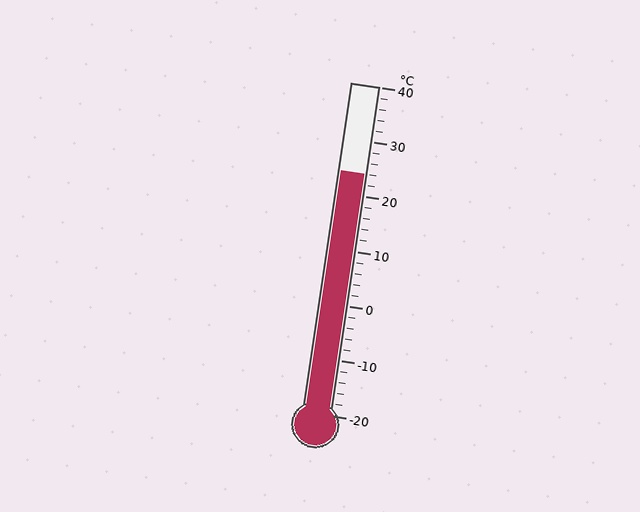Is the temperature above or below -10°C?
The temperature is above -10°C.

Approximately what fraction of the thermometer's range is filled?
The thermometer is filled to approximately 75% of its range.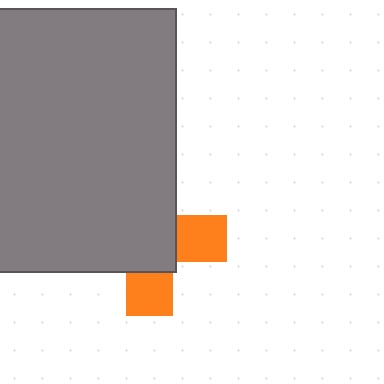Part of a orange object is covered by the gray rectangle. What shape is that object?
It is a cross.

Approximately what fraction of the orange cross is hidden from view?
Roughly 65% of the orange cross is hidden behind the gray rectangle.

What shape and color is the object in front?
The object in front is a gray rectangle.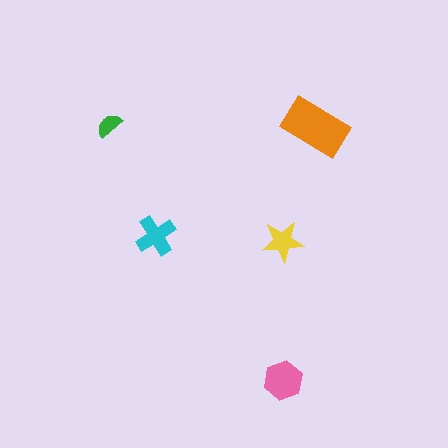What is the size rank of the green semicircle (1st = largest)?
5th.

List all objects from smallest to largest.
The green semicircle, the yellow star, the cyan cross, the pink hexagon, the orange rectangle.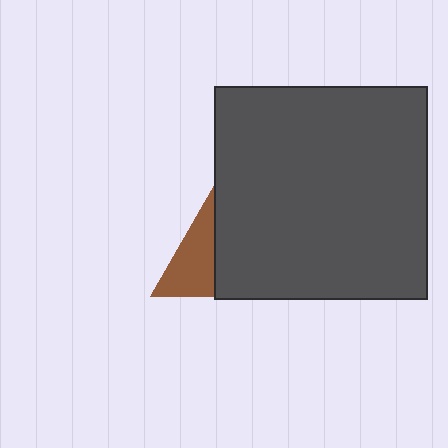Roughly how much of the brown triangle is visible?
A small part of it is visible (roughly 42%).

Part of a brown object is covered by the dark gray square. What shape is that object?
It is a triangle.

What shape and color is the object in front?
The object in front is a dark gray square.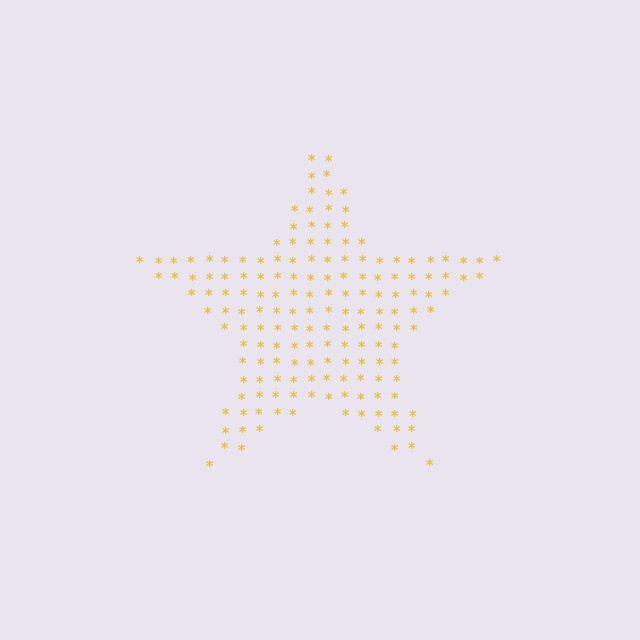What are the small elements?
The small elements are asterisks.